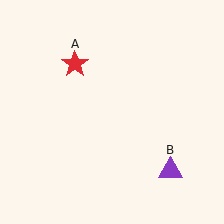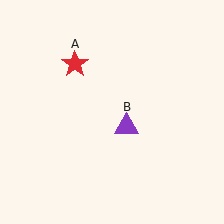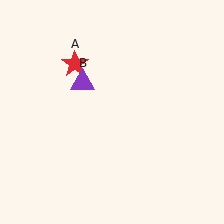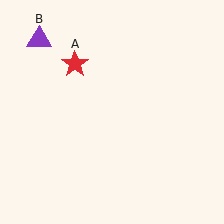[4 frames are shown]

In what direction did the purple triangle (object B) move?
The purple triangle (object B) moved up and to the left.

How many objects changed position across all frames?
1 object changed position: purple triangle (object B).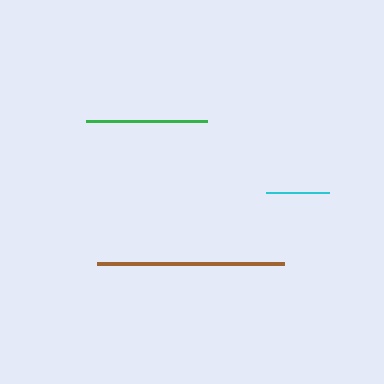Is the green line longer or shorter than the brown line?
The brown line is longer than the green line.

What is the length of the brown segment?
The brown segment is approximately 187 pixels long.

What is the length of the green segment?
The green segment is approximately 121 pixels long.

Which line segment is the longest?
The brown line is the longest at approximately 187 pixels.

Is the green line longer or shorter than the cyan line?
The green line is longer than the cyan line.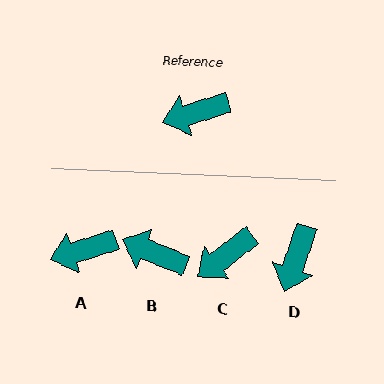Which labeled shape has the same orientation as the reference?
A.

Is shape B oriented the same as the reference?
No, it is off by about 39 degrees.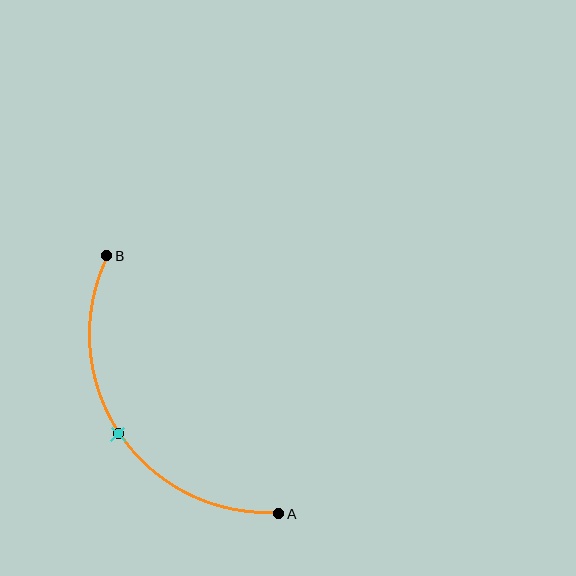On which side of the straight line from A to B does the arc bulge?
The arc bulges to the left of the straight line connecting A and B.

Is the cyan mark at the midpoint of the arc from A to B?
Yes. The cyan mark lies on the arc at equal arc-length from both A and B — it is the arc midpoint.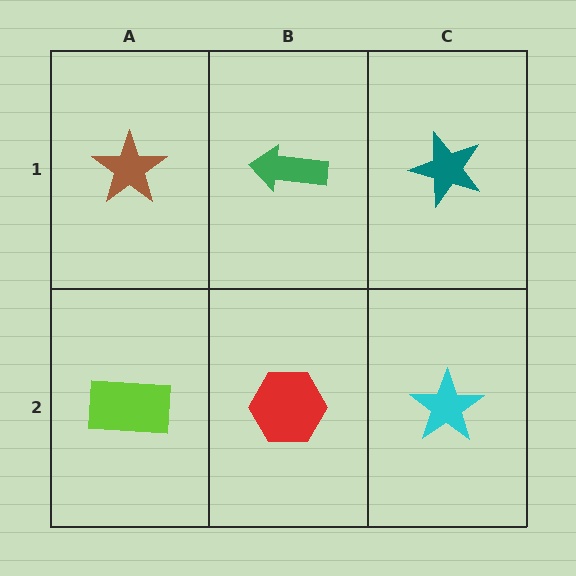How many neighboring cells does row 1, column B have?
3.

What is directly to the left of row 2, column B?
A lime rectangle.